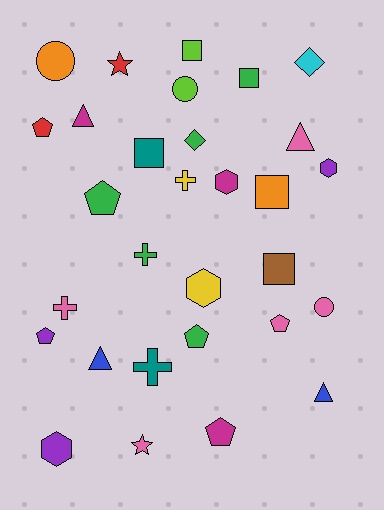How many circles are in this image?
There are 3 circles.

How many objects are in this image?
There are 30 objects.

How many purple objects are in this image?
There are 3 purple objects.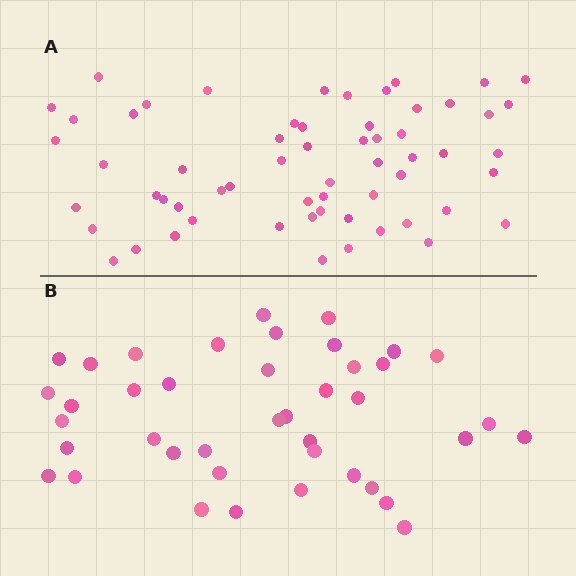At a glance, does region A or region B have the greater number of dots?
Region A (the top region) has more dots.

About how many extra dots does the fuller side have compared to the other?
Region A has approximately 20 more dots than region B.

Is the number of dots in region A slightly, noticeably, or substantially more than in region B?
Region A has substantially more. The ratio is roughly 1.5 to 1.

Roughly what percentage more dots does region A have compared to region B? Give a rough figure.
About 45% more.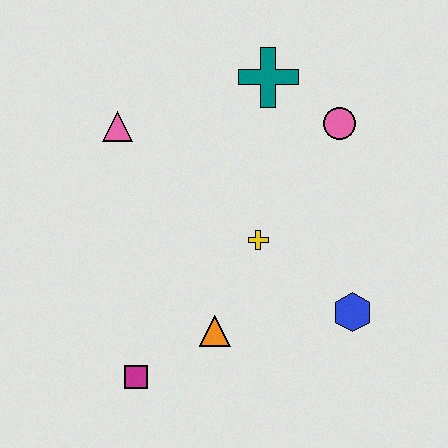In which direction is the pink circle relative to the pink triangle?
The pink circle is to the right of the pink triangle.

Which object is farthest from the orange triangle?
The teal cross is farthest from the orange triangle.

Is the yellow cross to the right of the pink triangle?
Yes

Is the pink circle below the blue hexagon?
No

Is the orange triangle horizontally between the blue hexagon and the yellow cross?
No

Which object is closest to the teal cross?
The pink circle is closest to the teal cross.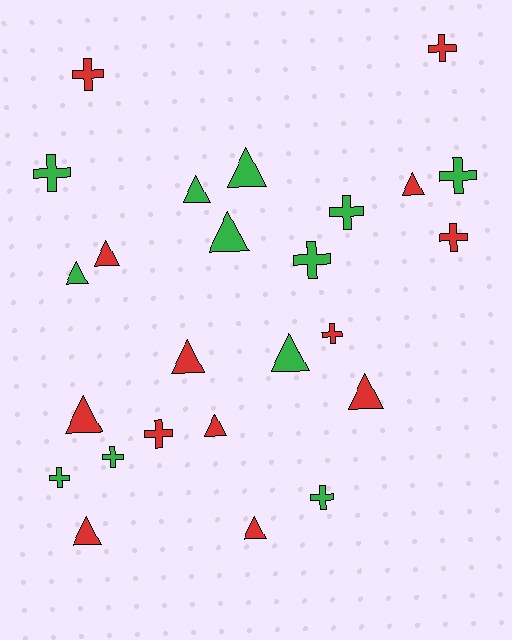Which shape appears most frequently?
Triangle, with 13 objects.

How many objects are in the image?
There are 25 objects.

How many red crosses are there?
There are 5 red crosses.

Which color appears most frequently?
Red, with 13 objects.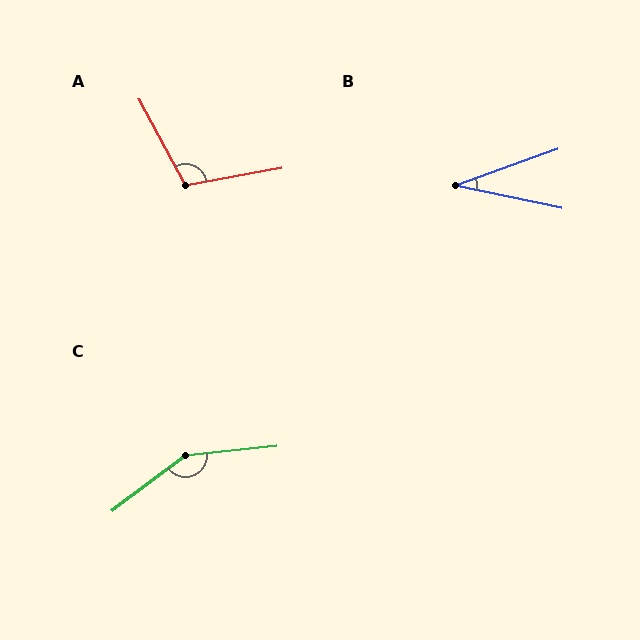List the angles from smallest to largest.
B (32°), A (108°), C (149°).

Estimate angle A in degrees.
Approximately 108 degrees.